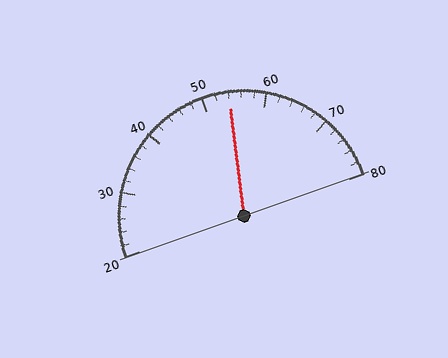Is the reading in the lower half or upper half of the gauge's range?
The reading is in the upper half of the range (20 to 80).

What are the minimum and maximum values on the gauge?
The gauge ranges from 20 to 80.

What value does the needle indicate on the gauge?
The needle indicates approximately 54.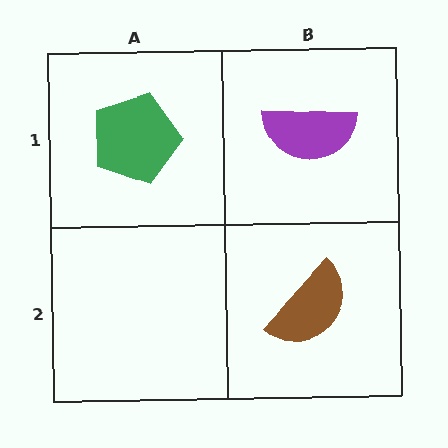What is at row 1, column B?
A purple semicircle.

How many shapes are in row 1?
2 shapes.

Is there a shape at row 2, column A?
No, that cell is empty.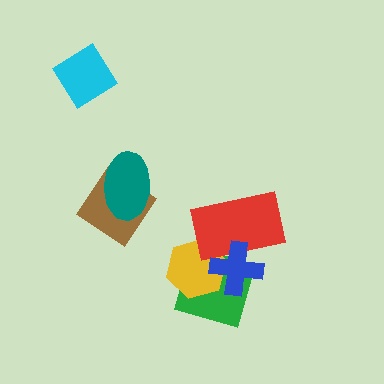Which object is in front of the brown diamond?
The teal ellipse is in front of the brown diamond.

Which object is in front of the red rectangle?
The blue cross is in front of the red rectangle.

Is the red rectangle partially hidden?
Yes, it is partially covered by another shape.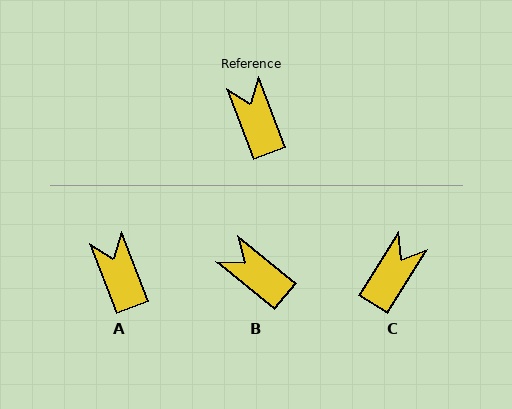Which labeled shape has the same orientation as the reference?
A.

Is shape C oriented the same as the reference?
No, it is off by about 53 degrees.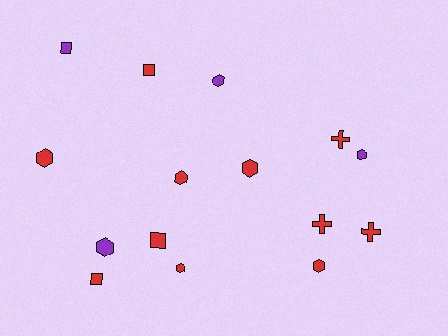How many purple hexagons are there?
There are 3 purple hexagons.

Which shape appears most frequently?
Hexagon, with 8 objects.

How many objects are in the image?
There are 15 objects.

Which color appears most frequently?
Red, with 11 objects.